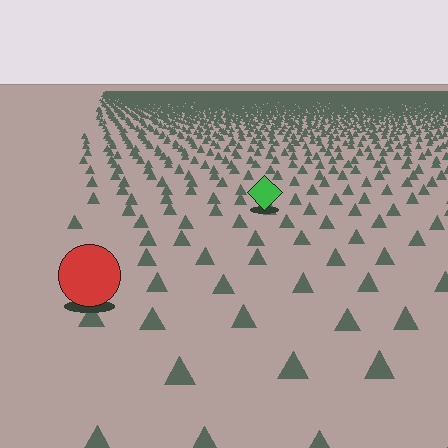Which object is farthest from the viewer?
The green diamond is farthest from the viewer. It appears smaller and the ground texture around it is denser.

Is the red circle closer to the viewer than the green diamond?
Yes. The red circle is closer — you can tell from the texture gradient: the ground texture is coarser near it.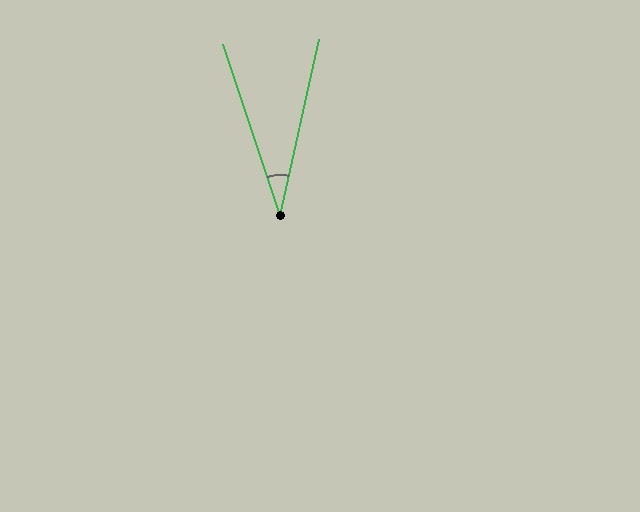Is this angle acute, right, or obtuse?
It is acute.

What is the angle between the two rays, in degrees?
Approximately 31 degrees.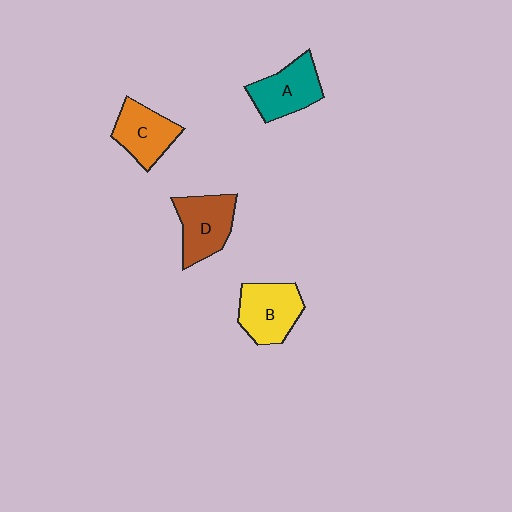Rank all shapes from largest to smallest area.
From largest to smallest: B (yellow), D (brown), A (teal), C (orange).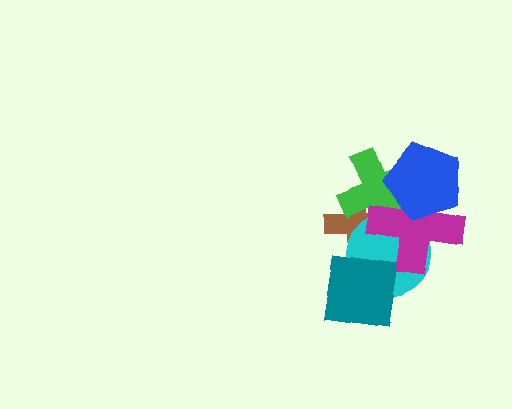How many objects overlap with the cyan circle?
4 objects overlap with the cyan circle.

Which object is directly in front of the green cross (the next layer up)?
The magenta cross is directly in front of the green cross.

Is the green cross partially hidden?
Yes, it is partially covered by another shape.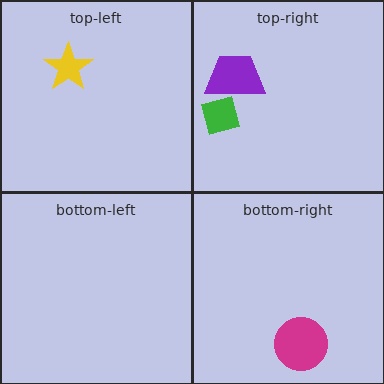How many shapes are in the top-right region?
2.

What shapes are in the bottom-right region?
The magenta circle.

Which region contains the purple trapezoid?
The top-right region.